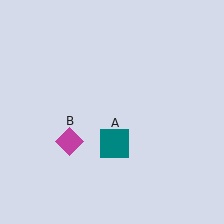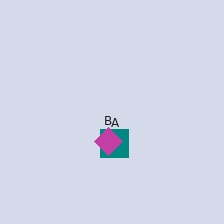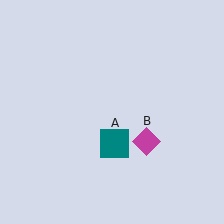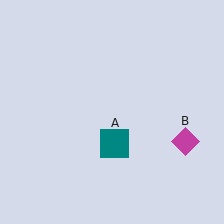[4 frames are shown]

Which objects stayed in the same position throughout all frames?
Teal square (object A) remained stationary.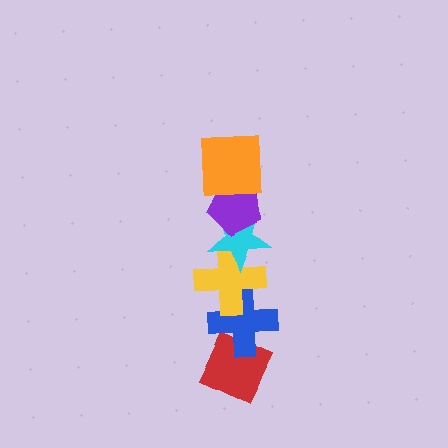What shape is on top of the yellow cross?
The cyan star is on top of the yellow cross.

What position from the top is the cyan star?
The cyan star is 3rd from the top.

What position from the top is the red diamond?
The red diamond is 6th from the top.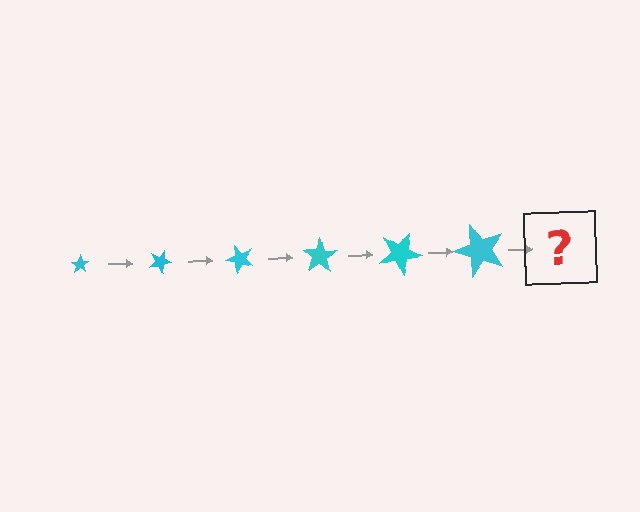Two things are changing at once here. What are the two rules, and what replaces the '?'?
The two rules are that the star grows larger each step and it rotates 25 degrees each step. The '?' should be a star, larger than the previous one and rotated 150 degrees from the start.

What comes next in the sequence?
The next element should be a star, larger than the previous one and rotated 150 degrees from the start.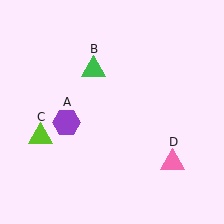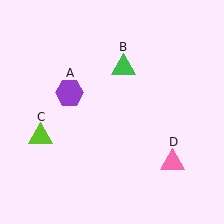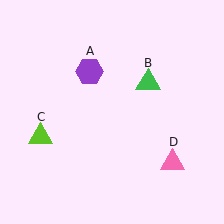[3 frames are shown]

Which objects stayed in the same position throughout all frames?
Lime triangle (object C) and pink triangle (object D) remained stationary.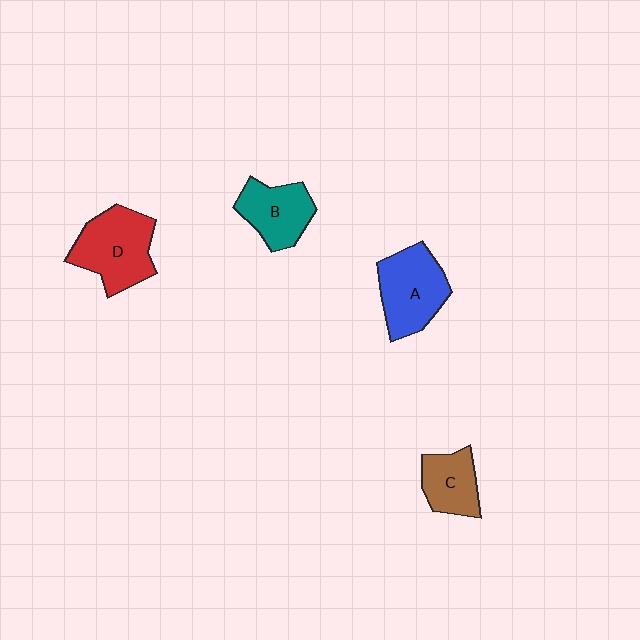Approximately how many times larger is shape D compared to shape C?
Approximately 1.6 times.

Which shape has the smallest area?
Shape C (brown).